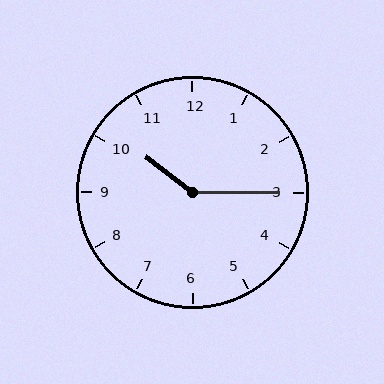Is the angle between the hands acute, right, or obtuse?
It is obtuse.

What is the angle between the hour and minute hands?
Approximately 142 degrees.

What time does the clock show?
10:15.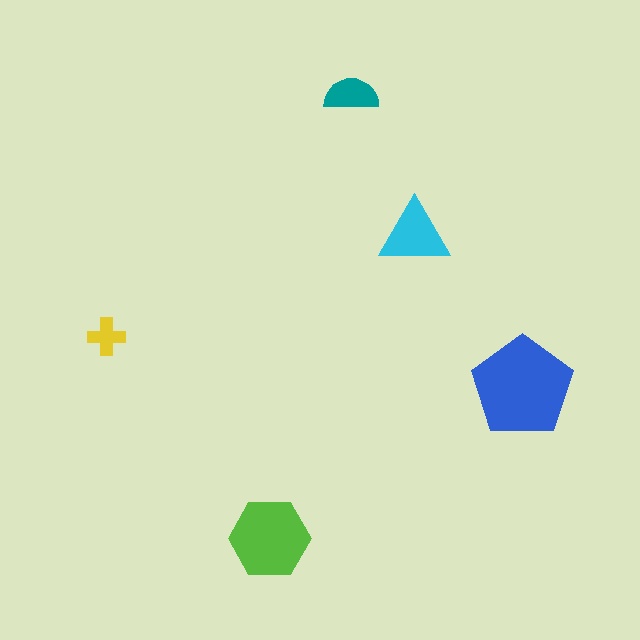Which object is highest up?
The teal semicircle is topmost.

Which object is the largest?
The blue pentagon.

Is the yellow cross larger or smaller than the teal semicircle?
Smaller.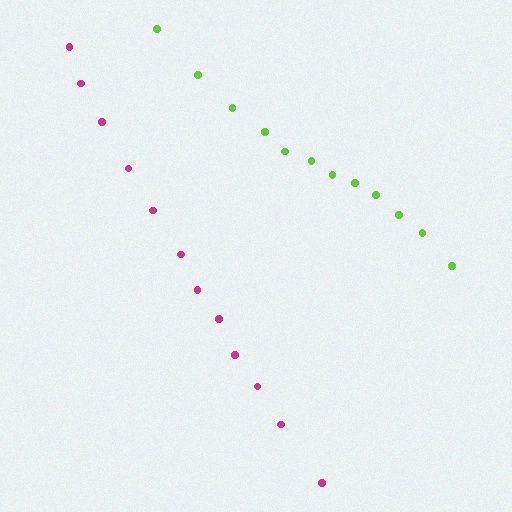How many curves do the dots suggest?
There are 2 distinct paths.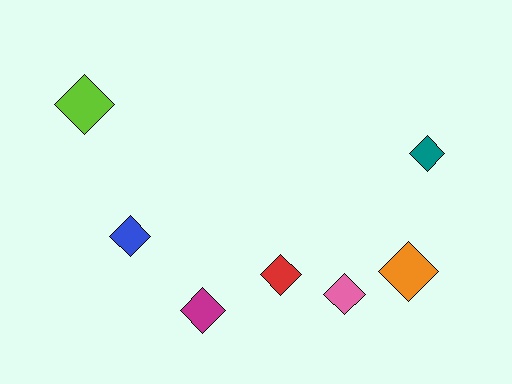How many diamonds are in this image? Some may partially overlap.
There are 7 diamonds.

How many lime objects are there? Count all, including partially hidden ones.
There is 1 lime object.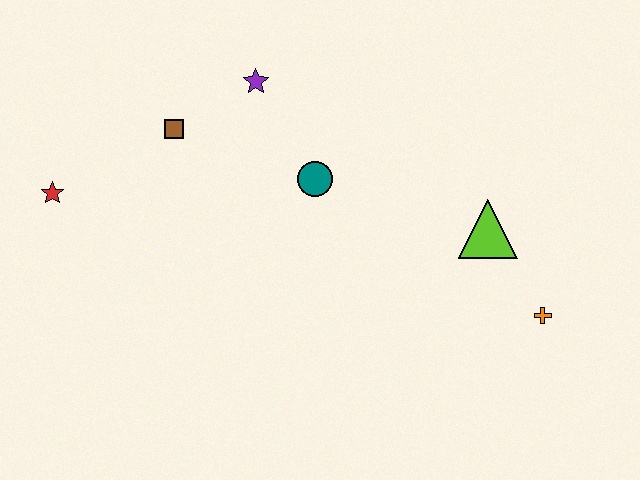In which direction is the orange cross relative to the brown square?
The orange cross is to the right of the brown square.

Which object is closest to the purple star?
The brown square is closest to the purple star.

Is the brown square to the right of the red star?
Yes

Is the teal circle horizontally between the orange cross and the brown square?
Yes